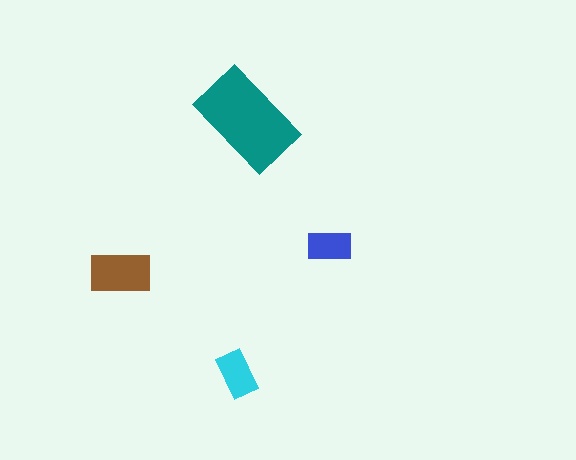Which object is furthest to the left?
The brown rectangle is leftmost.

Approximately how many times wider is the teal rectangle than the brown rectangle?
About 1.5 times wider.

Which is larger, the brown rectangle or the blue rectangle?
The brown one.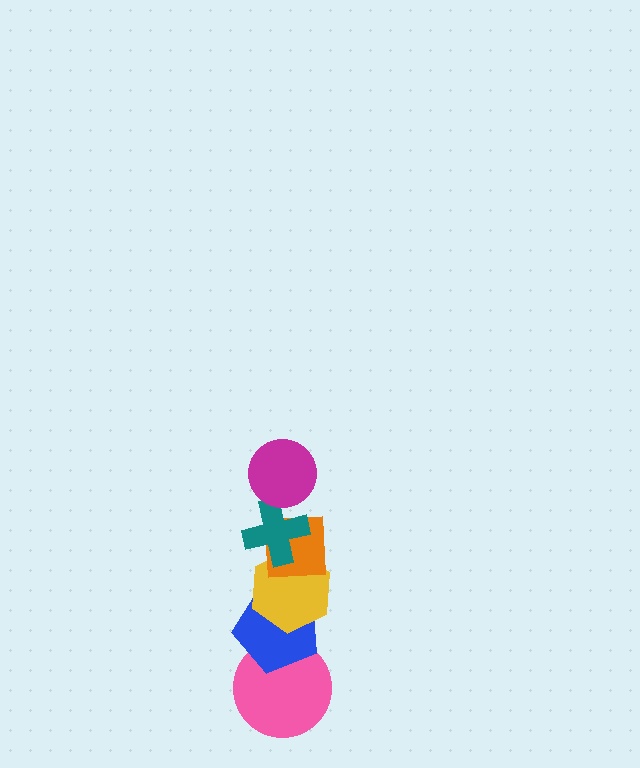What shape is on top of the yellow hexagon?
The orange square is on top of the yellow hexagon.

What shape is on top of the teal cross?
The magenta circle is on top of the teal cross.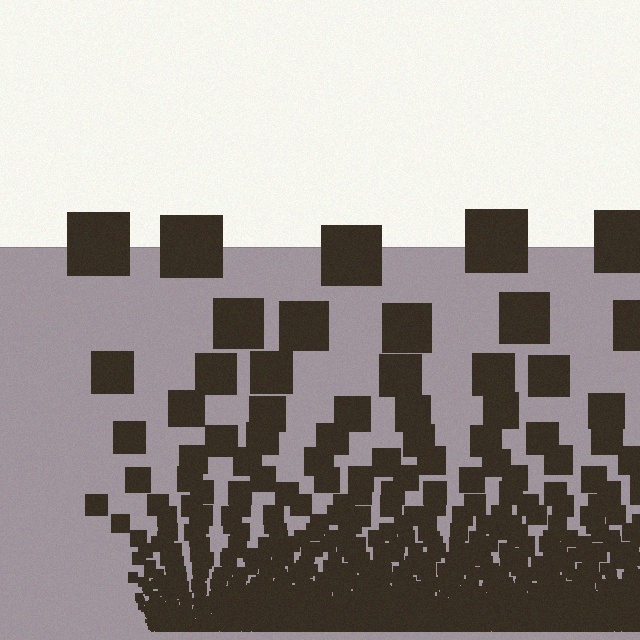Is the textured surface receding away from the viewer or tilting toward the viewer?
The surface appears to tilt toward the viewer. Texture elements get larger and sparser toward the top.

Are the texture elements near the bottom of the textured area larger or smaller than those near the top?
Smaller. The gradient is inverted — elements near the bottom are smaller and denser.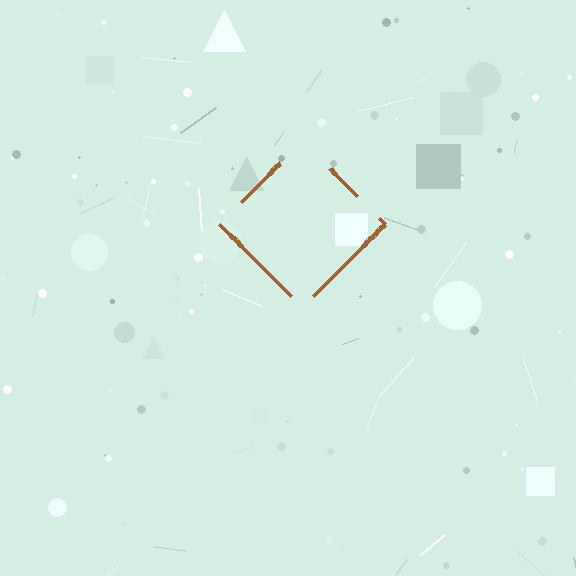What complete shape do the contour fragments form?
The contour fragments form a diamond.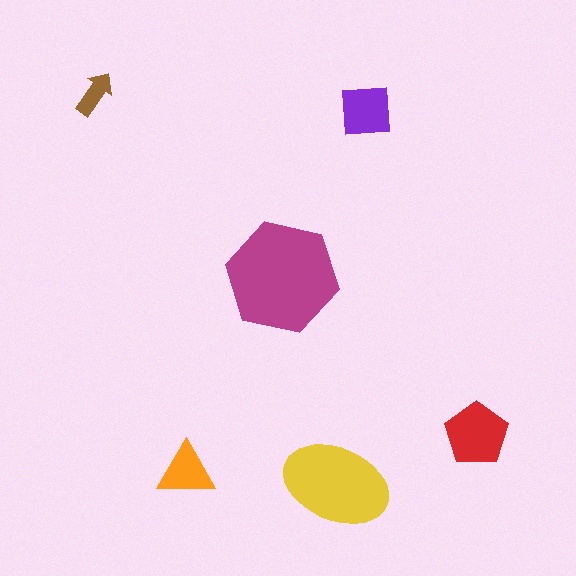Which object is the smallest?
The brown arrow.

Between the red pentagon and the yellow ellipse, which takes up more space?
The yellow ellipse.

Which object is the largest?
The magenta hexagon.